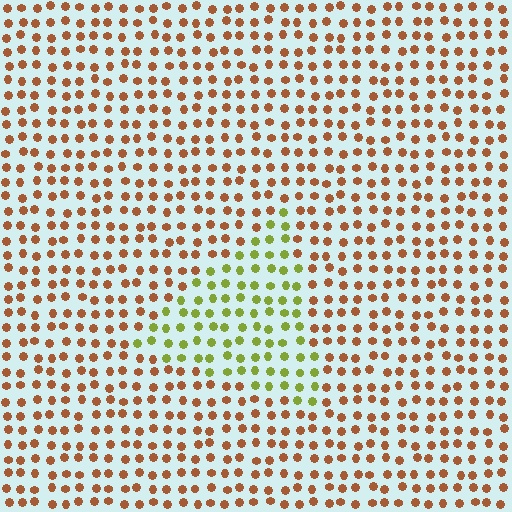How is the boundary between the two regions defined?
The boundary is defined purely by a slight shift in hue (about 60 degrees). Spacing, size, and orientation are identical on both sides.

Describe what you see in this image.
The image is filled with small brown elements in a uniform arrangement. A triangle-shaped region is visible where the elements are tinted to a slightly different hue, forming a subtle color boundary.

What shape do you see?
I see a triangle.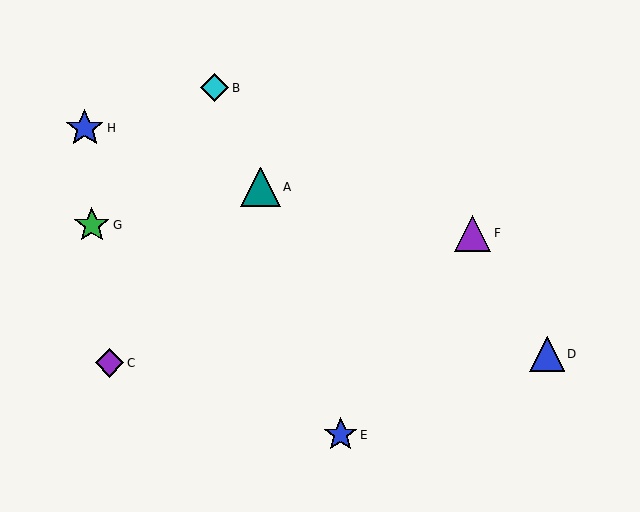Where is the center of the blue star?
The center of the blue star is at (85, 128).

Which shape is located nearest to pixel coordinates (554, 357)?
The blue triangle (labeled D) at (547, 354) is nearest to that location.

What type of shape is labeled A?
Shape A is a teal triangle.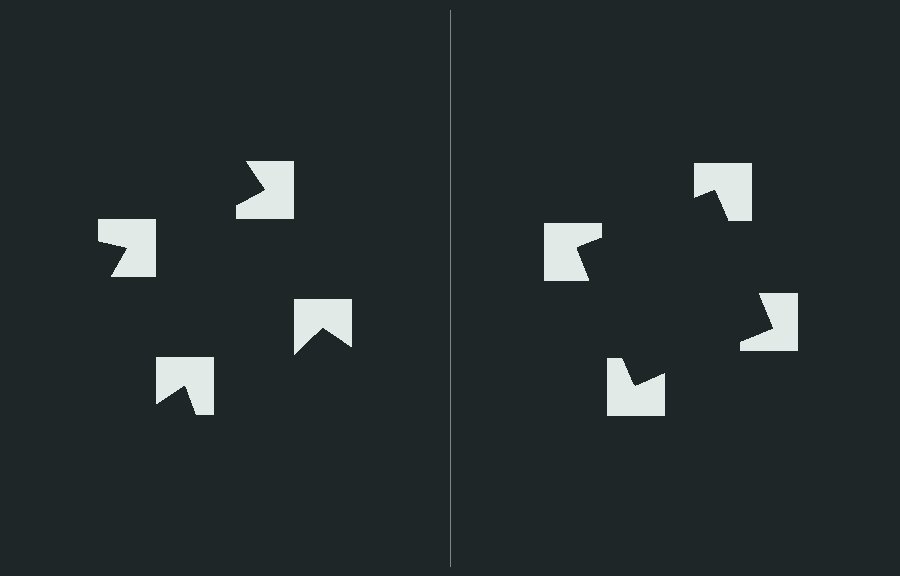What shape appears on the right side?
An illusory square.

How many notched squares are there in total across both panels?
8 — 4 on each side.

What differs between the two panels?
The notched squares are positioned identically on both sides; only the wedge orientations differ. On the right they align to a square; on the left they are misaligned.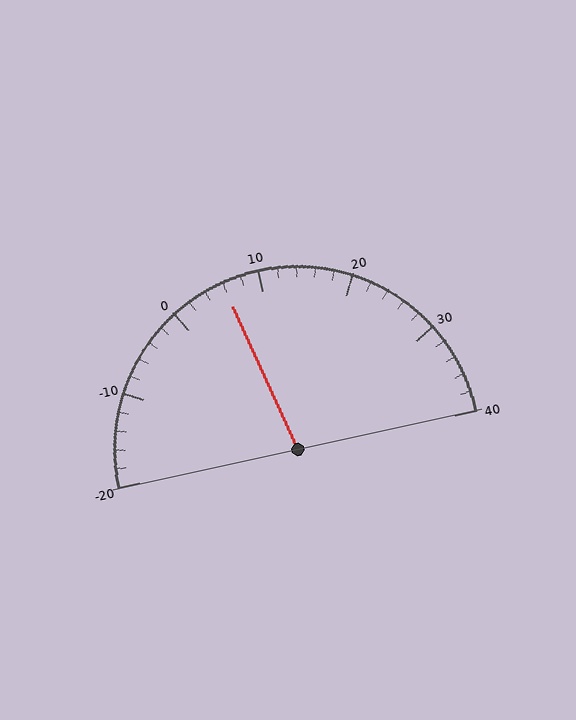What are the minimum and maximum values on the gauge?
The gauge ranges from -20 to 40.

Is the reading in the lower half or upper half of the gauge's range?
The reading is in the lower half of the range (-20 to 40).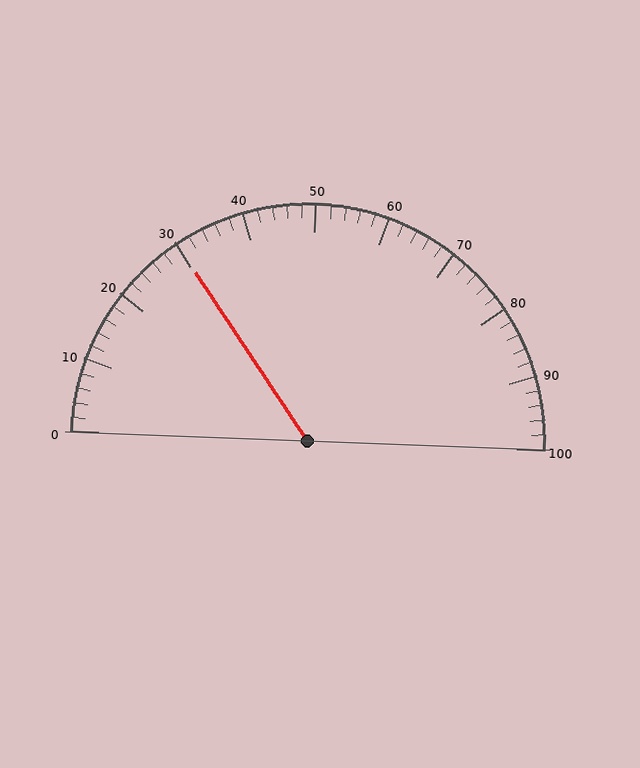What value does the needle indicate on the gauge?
The needle indicates approximately 30.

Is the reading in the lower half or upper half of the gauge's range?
The reading is in the lower half of the range (0 to 100).